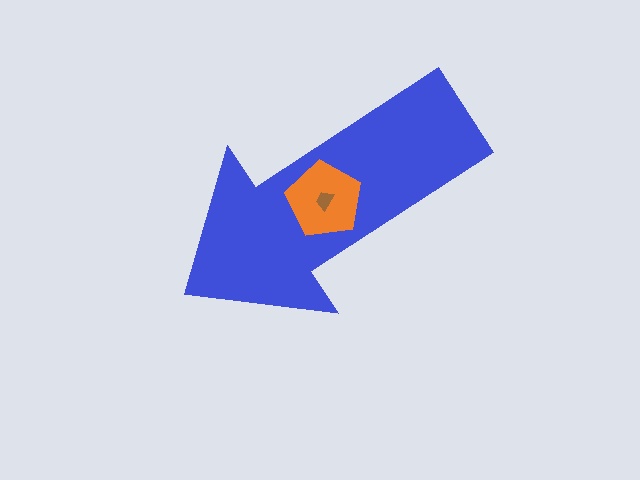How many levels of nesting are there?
3.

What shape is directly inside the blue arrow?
The orange pentagon.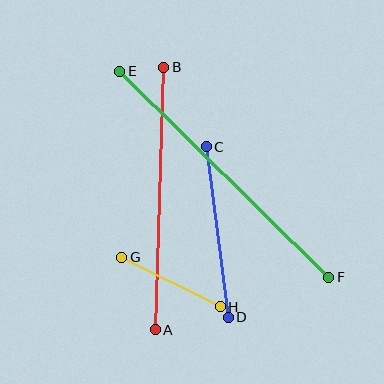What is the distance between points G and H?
The distance is approximately 110 pixels.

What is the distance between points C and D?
The distance is approximately 172 pixels.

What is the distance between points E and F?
The distance is approximately 293 pixels.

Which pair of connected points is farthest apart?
Points E and F are farthest apart.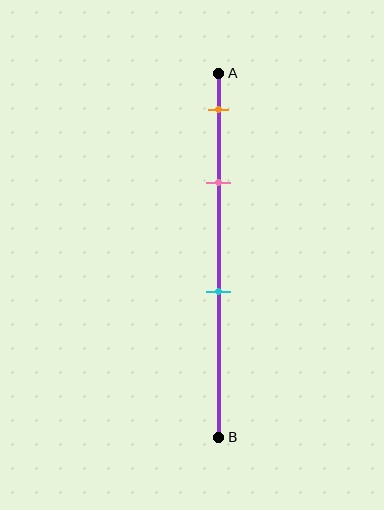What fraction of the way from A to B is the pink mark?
The pink mark is approximately 30% (0.3) of the way from A to B.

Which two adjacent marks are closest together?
The orange and pink marks are the closest adjacent pair.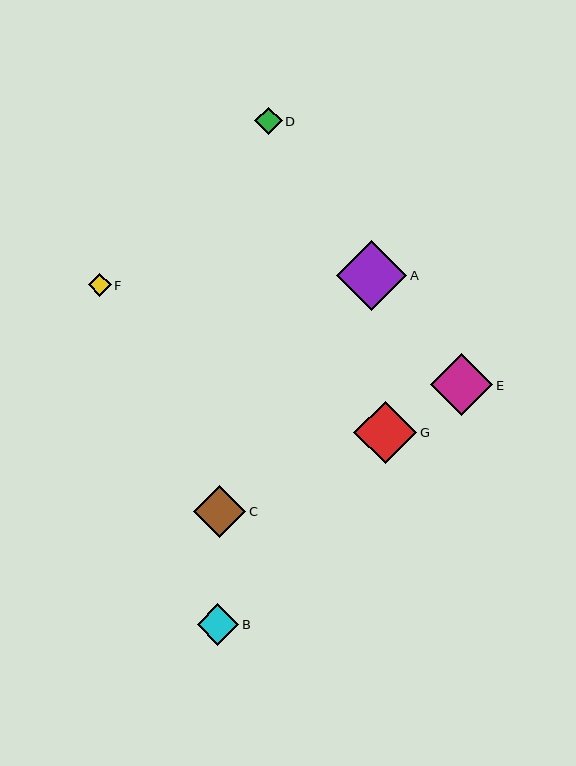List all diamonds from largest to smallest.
From largest to smallest: A, G, E, C, B, D, F.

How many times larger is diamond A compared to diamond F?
Diamond A is approximately 3.1 times the size of diamond F.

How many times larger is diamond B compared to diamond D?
Diamond B is approximately 1.5 times the size of diamond D.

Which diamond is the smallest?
Diamond F is the smallest with a size of approximately 22 pixels.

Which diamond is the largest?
Diamond A is the largest with a size of approximately 70 pixels.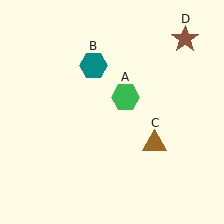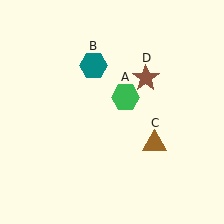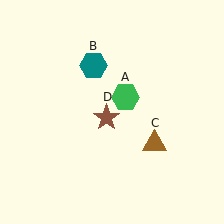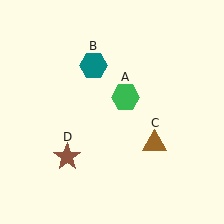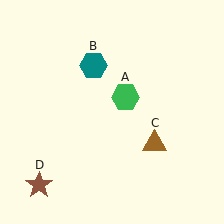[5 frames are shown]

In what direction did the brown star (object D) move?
The brown star (object D) moved down and to the left.